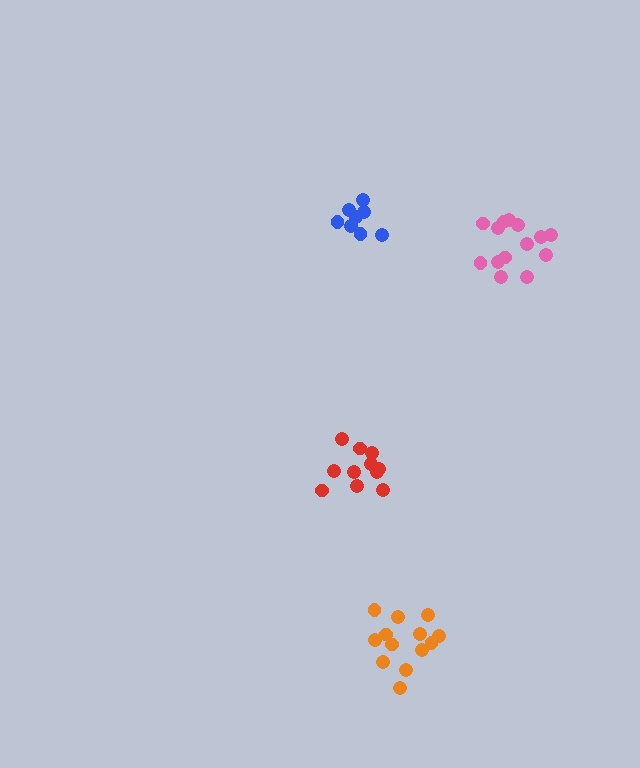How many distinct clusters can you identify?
There are 4 distinct clusters.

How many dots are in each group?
Group 1: 8 dots, Group 2: 11 dots, Group 3: 13 dots, Group 4: 14 dots (46 total).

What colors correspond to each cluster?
The clusters are colored: blue, red, orange, pink.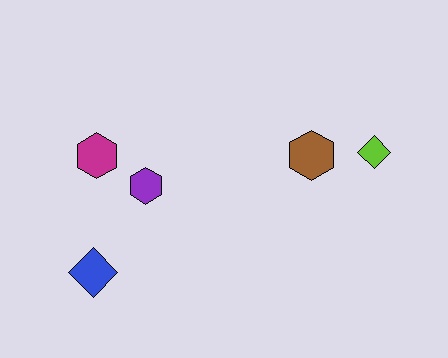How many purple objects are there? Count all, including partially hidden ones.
There is 1 purple object.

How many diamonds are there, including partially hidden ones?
There are 2 diamonds.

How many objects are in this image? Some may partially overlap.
There are 5 objects.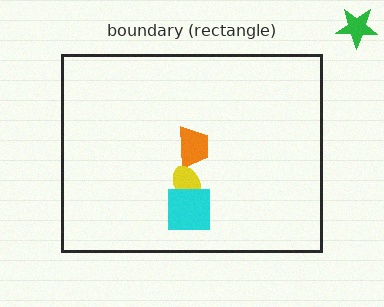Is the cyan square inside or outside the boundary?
Inside.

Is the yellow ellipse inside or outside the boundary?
Inside.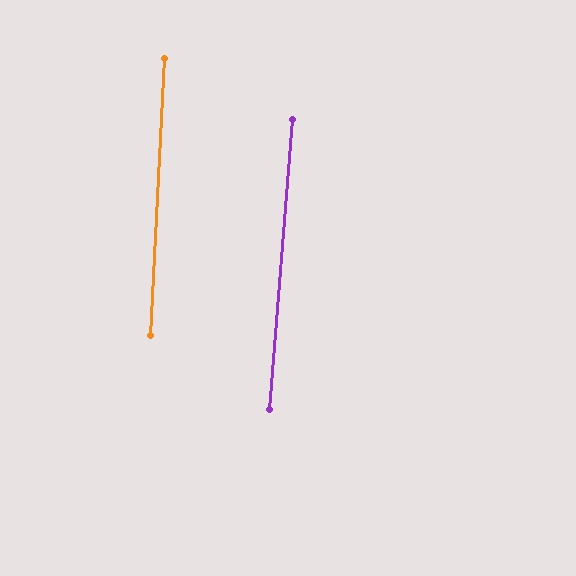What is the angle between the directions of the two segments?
Approximately 2 degrees.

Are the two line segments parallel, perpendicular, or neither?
Parallel — their directions differ by only 1.6°.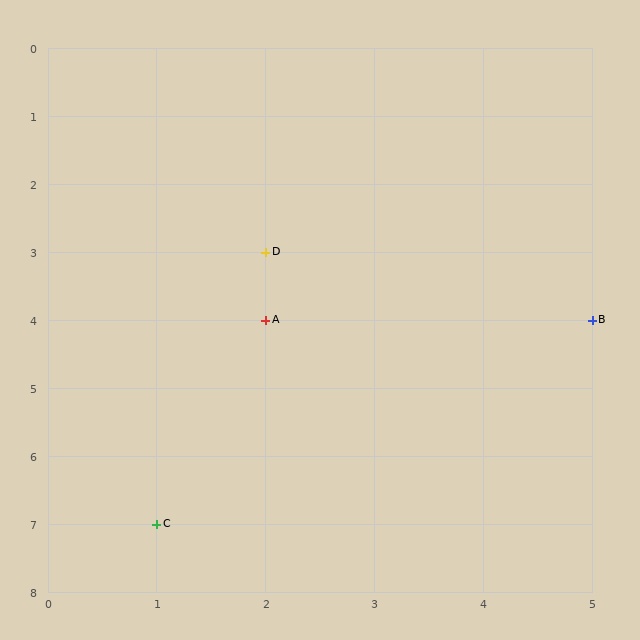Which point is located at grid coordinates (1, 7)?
Point C is at (1, 7).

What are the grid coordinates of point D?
Point D is at grid coordinates (2, 3).